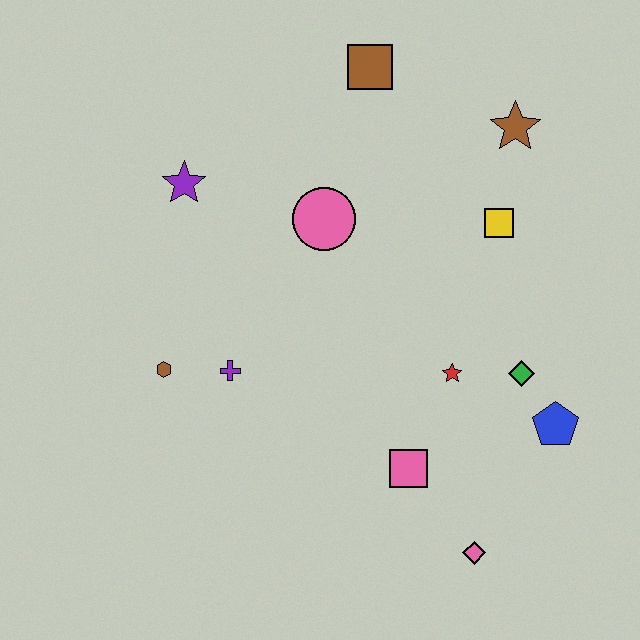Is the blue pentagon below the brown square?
Yes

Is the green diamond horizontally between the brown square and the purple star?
No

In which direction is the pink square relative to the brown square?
The pink square is below the brown square.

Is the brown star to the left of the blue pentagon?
Yes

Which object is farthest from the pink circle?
The pink diamond is farthest from the pink circle.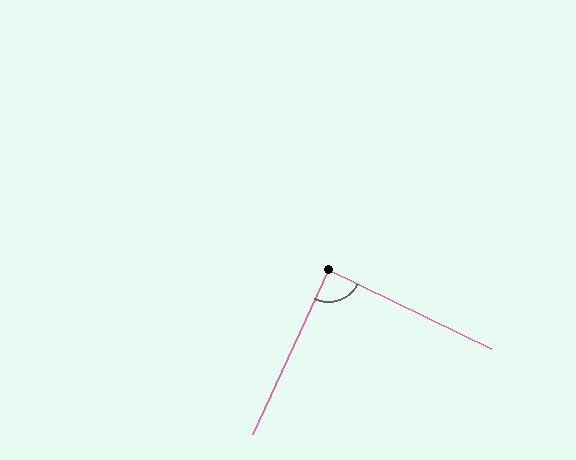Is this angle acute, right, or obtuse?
It is approximately a right angle.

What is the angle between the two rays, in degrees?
Approximately 89 degrees.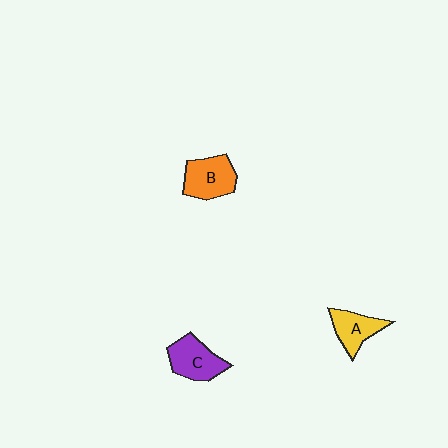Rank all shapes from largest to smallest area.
From largest to smallest: B (orange), C (purple), A (yellow).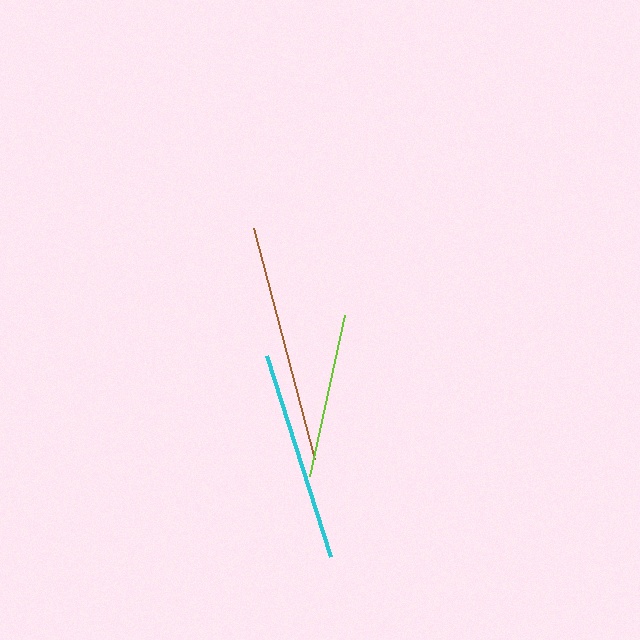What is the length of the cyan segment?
The cyan segment is approximately 211 pixels long.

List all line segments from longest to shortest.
From longest to shortest: brown, cyan, lime.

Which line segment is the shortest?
The lime line is the shortest at approximately 164 pixels.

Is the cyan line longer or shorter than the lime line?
The cyan line is longer than the lime line.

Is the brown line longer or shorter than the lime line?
The brown line is longer than the lime line.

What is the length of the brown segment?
The brown segment is approximately 239 pixels long.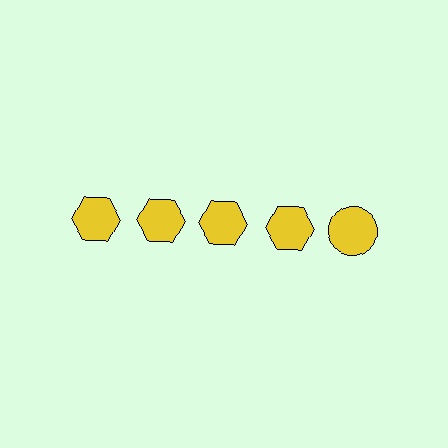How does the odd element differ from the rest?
It has a different shape: circle instead of hexagon.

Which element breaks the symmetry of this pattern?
The yellow circle in the top row, rightmost column breaks the symmetry. All other shapes are yellow hexagons.